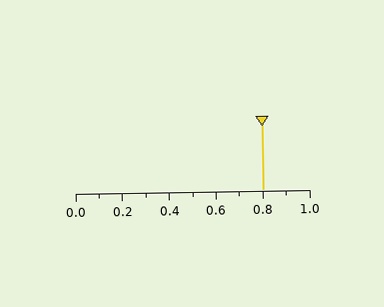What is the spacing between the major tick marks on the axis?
The major ticks are spaced 0.2 apart.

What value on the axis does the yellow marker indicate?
The marker indicates approximately 0.8.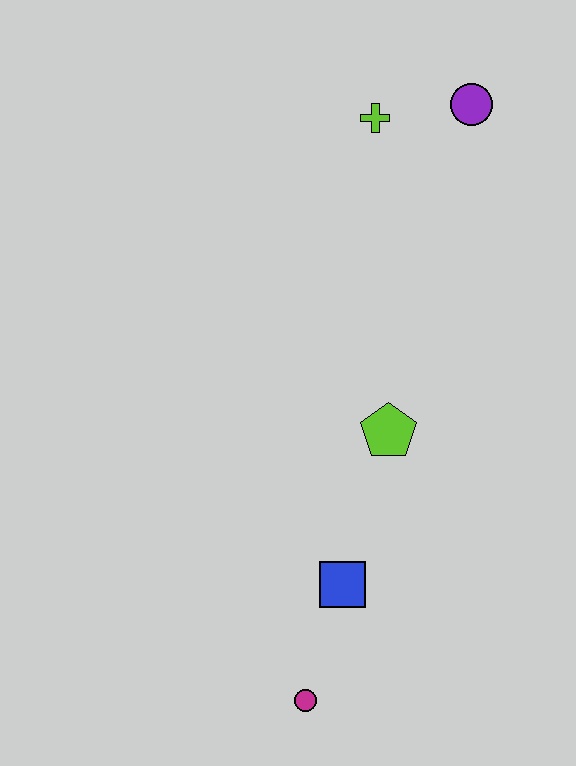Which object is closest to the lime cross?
The purple circle is closest to the lime cross.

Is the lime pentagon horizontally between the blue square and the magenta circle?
No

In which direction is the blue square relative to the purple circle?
The blue square is below the purple circle.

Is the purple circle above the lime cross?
Yes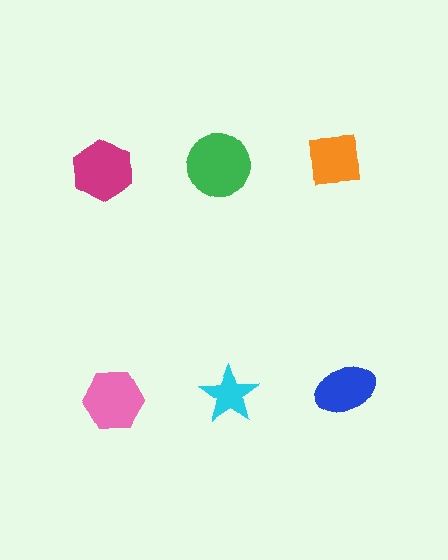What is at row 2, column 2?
A cyan star.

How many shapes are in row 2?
3 shapes.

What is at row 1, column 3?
An orange square.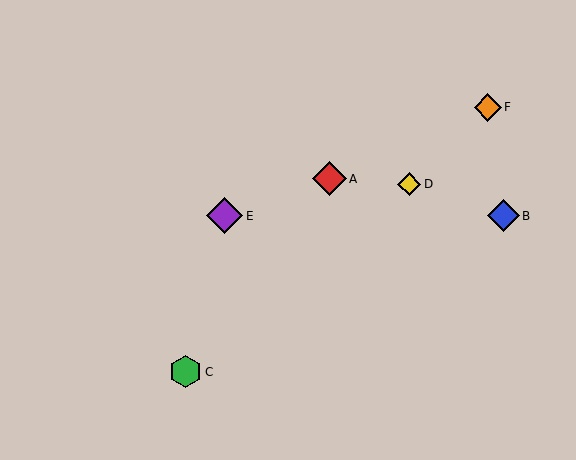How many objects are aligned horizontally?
2 objects (B, E) are aligned horizontally.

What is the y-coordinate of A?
Object A is at y≈179.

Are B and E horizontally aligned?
Yes, both are at y≈216.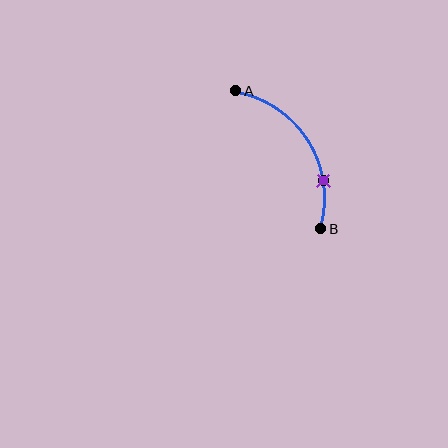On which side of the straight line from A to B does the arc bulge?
The arc bulges to the right of the straight line connecting A and B.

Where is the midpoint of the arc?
The arc midpoint is the point on the curve farthest from the straight line joining A and B. It sits to the right of that line.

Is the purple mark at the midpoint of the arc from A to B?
No. The purple mark lies on the arc but is closer to endpoint B. The arc midpoint would be at the point on the curve equidistant along the arc from both A and B.